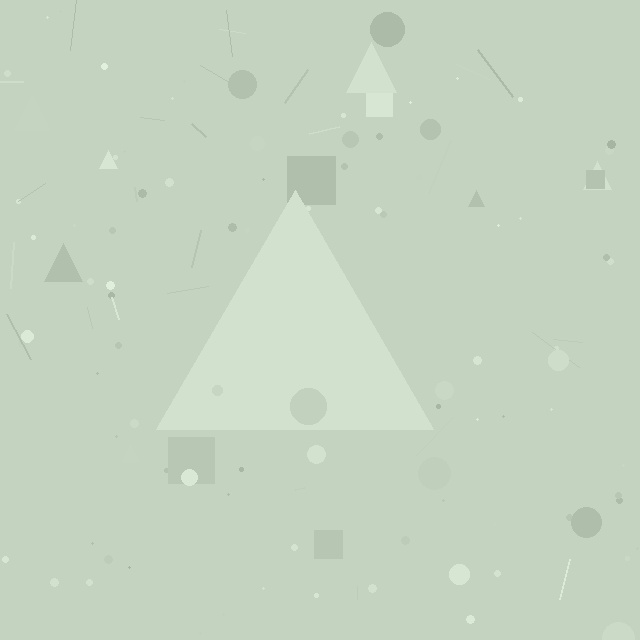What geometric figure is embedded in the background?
A triangle is embedded in the background.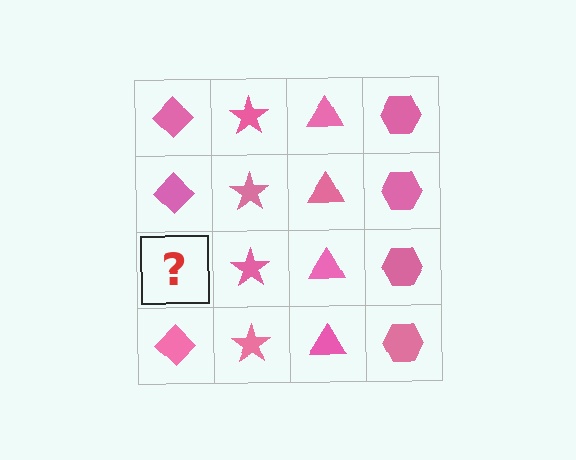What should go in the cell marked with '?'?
The missing cell should contain a pink diamond.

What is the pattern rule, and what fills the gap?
The rule is that each column has a consistent shape. The gap should be filled with a pink diamond.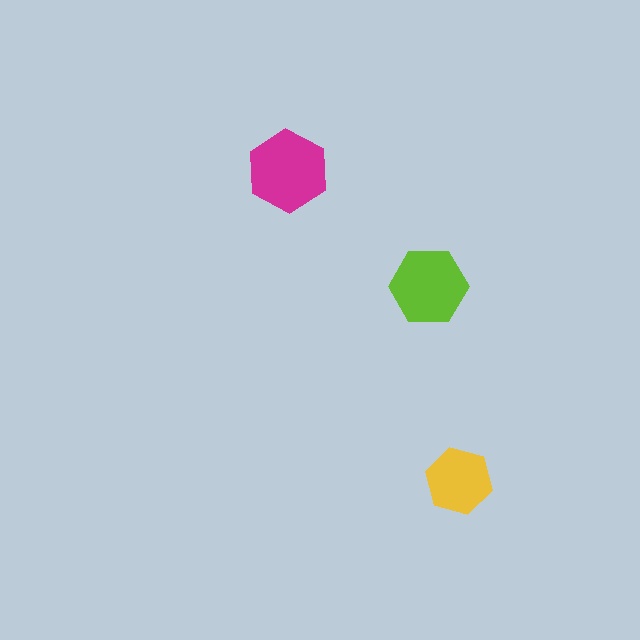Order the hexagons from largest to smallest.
the magenta one, the lime one, the yellow one.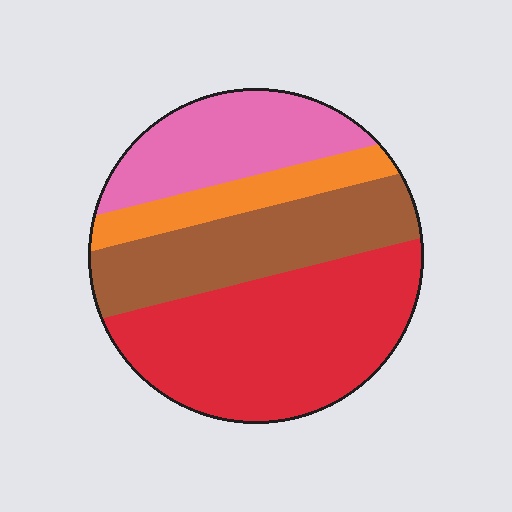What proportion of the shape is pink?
Pink covers about 20% of the shape.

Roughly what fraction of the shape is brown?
Brown covers around 25% of the shape.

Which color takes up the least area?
Orange, at roughly 10%.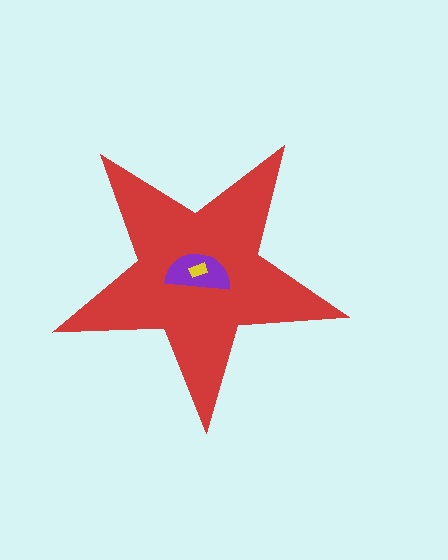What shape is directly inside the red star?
The purple semicircle.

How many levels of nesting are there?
3.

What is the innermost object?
The yellow rectangle.